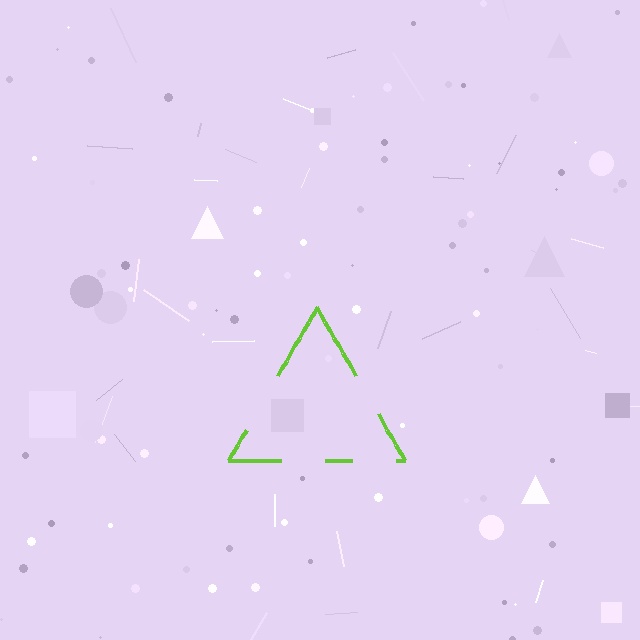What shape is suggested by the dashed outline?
The dashed outline suggests a triangle.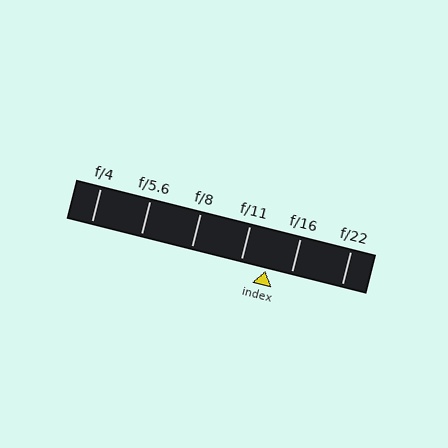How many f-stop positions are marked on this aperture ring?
There are 6 f-stop positions marked.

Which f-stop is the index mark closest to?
The index mark is closest to f/11.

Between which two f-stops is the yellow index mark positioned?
The index mark is between f/11 and f/16.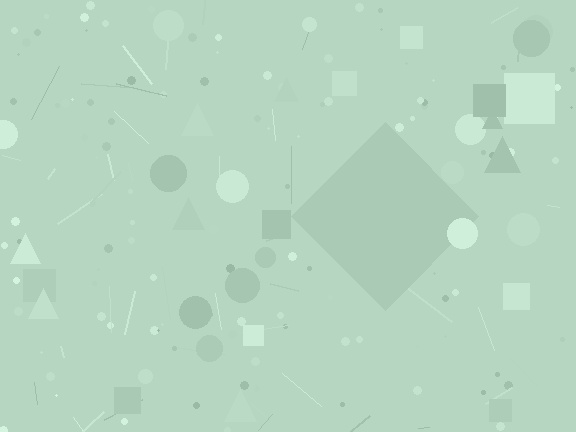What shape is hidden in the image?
A diamond is hidden in the image.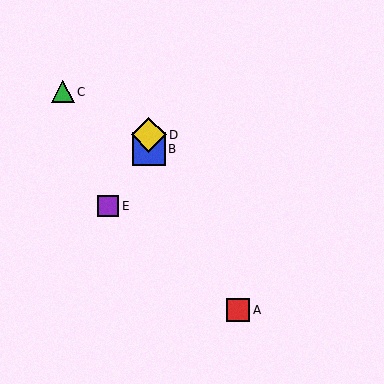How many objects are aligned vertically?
2 objects (B, D) are aligned vertically.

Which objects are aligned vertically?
Objects B, D are aligned vertically.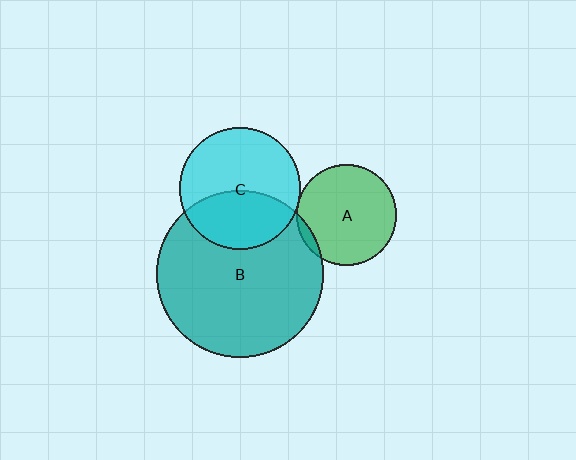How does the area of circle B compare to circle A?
Approximately 2.7 times.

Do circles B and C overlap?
Yes.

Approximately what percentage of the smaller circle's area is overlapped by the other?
Approximately 40%.